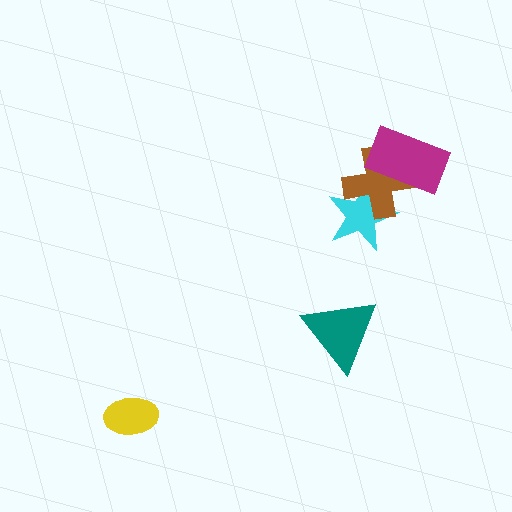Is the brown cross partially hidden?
Yes, it is partially covered by another shape.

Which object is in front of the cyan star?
The brown cross is in front of the cyan star.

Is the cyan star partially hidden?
Yes, it is partially covered by another shape.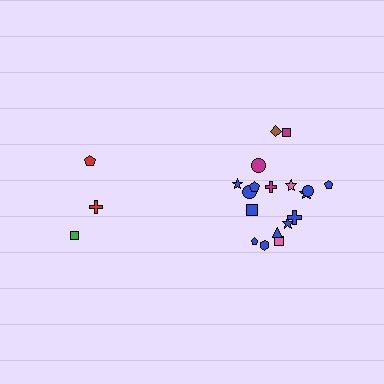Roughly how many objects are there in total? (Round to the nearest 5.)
Roughly 20 objects in total.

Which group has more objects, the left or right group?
The right group.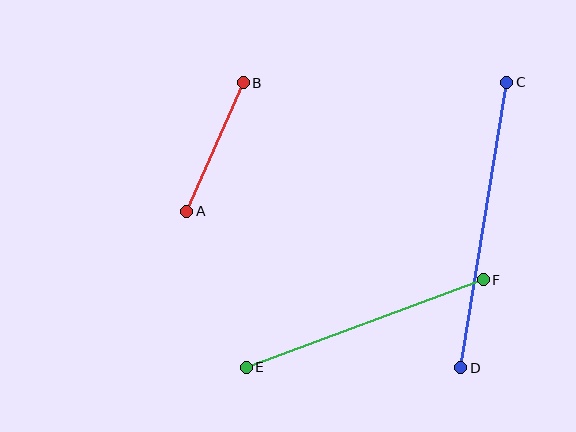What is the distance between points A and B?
The distance is approximately 140 pixels.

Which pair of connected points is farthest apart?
Points C and D are farthest apart.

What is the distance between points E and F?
The distance is approximately 253 pixels.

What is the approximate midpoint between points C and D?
The midpoint is at approximately (484, 225) pixels.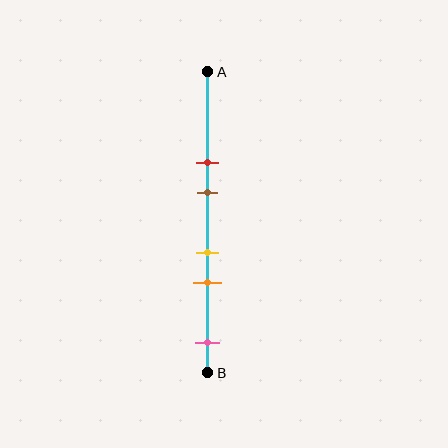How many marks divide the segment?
There are 5 marks dividing the segment.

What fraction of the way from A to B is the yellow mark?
The yellow mark is approximately 60% (0.6) of the way from A to B.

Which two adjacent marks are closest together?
The yellow and orange marks are the closest adjacent pair.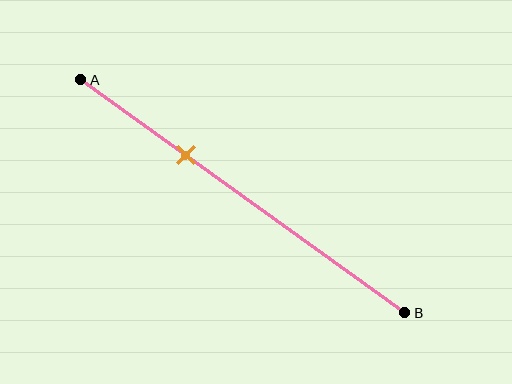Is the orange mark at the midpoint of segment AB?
No, the mark is at about 30% from A, not at the 50% midpoint.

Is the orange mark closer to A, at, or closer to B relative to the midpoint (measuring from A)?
The orange mark is closer to point A than the midpoint of segment AB.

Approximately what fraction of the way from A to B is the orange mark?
The orange mark is approximately 30% of the way from A to B.